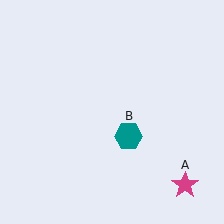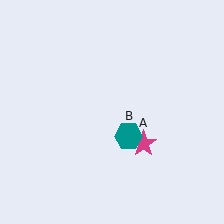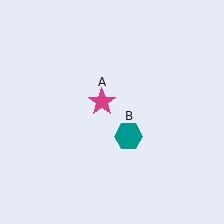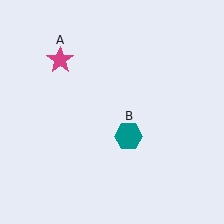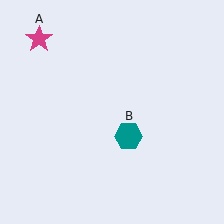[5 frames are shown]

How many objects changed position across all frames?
1 object changed position: magenta star (object A).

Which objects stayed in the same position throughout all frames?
Teal hexagon (object B) remained stationary.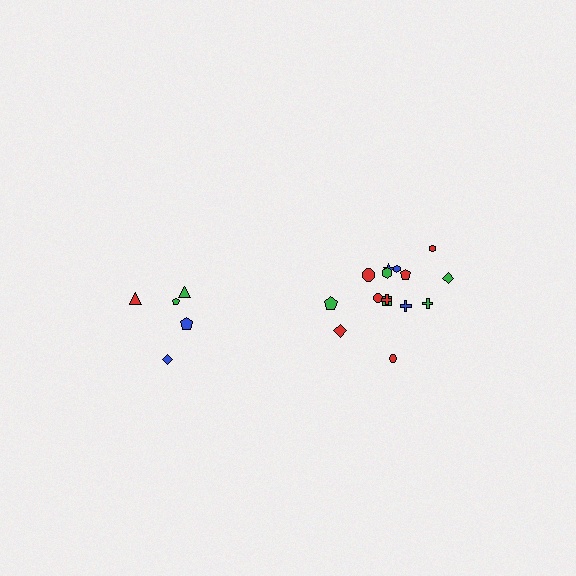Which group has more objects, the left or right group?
The right group.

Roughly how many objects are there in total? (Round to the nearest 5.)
Roughly 20 objects in total.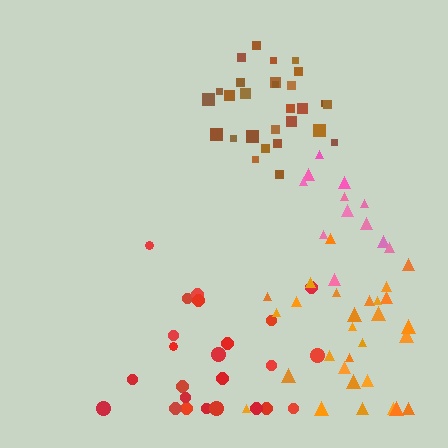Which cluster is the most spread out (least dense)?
Red.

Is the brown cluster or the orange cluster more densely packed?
Brown.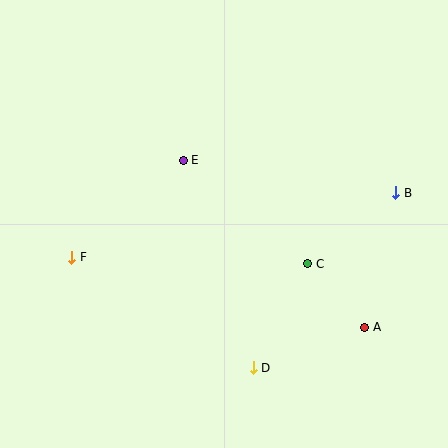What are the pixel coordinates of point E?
Point E is at (183, 160).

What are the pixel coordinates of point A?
Point A is at (365, 327).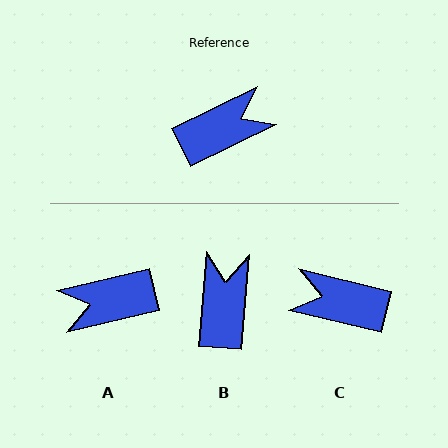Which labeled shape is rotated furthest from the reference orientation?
A, about 167 degrees away.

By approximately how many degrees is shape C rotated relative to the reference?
Approximately 140 degrees counter-clockwise.